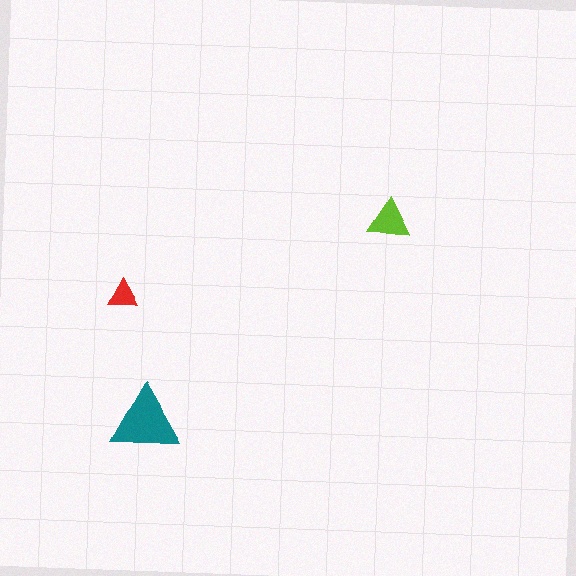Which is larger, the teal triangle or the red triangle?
The teal one.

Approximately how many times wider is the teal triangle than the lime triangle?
About 1.5 times wider.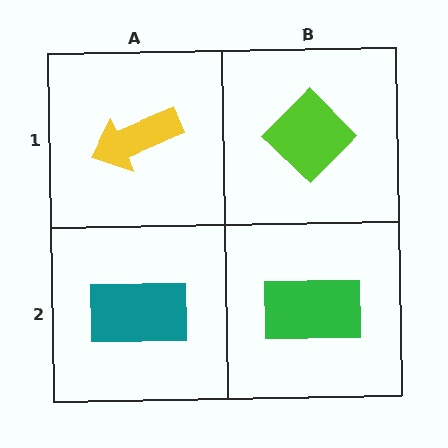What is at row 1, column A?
A yellow arrow.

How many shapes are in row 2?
2 shapes.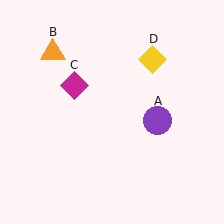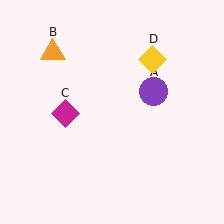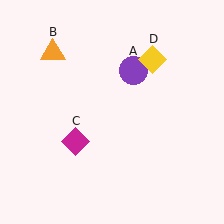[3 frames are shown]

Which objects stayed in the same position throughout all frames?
Orange triangle (object B) and yellow diamond (object D) remained stationary.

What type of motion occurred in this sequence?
The purple circle (object A), magenta diamond (object C) rotated counterclockwise around the center of the scene.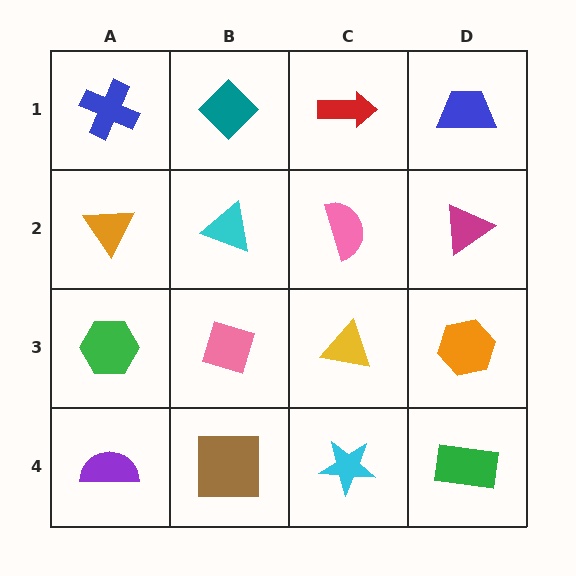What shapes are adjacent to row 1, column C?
A pink semicircle (row 2, column C), a teal diamond (row 1, column B), a blue trapezoid (row 1, column D).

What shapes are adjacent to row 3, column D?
A magenta triangle (row 2, column D), a green rectangle (row 4, column D), a yellow triangle (row 3, column C).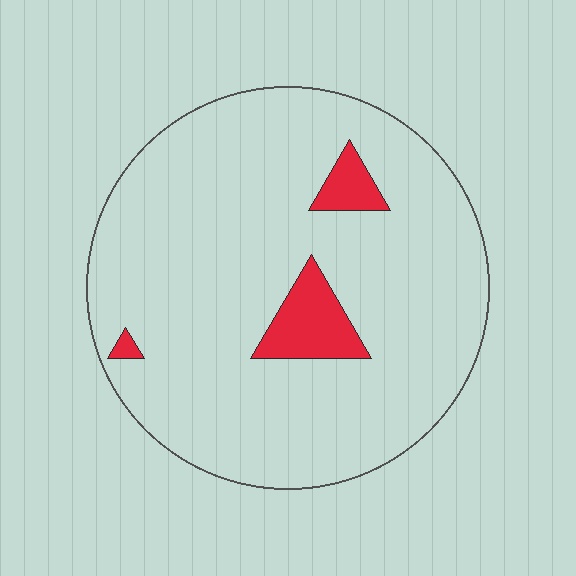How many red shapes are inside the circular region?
3.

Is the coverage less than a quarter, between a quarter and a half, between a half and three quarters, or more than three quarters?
Less than a quarter.